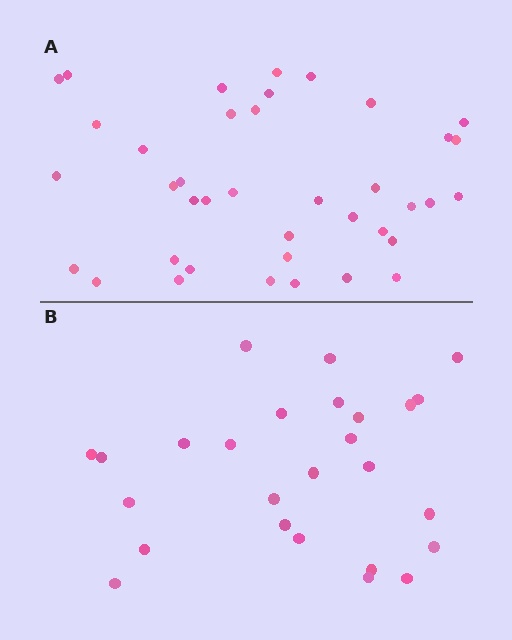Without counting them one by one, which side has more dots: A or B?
Region A (the top region) has more dots.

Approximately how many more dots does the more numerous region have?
Region A has approximately 15 more dots than region B.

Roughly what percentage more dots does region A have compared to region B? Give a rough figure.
About 50% more.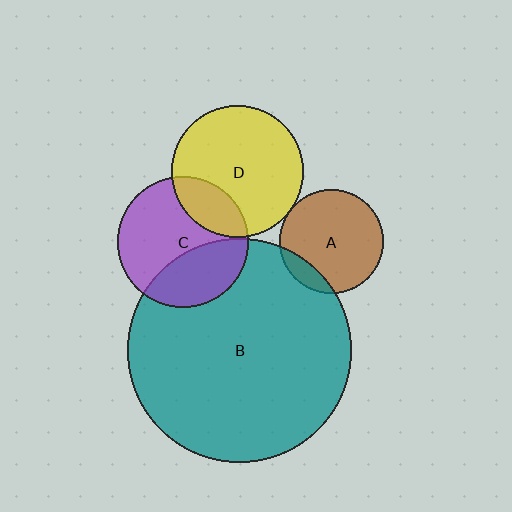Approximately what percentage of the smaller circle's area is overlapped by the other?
Approximately 5%.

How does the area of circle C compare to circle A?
Approximately 1.6 times.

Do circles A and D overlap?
Yes.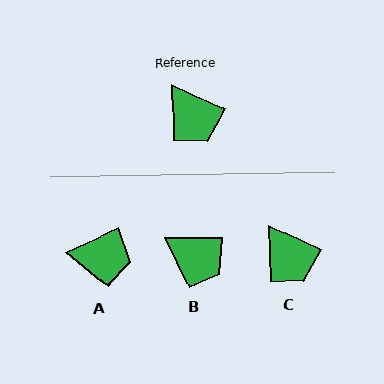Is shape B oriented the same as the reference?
No, it is off by about 25 degrees.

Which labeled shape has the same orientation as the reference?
C.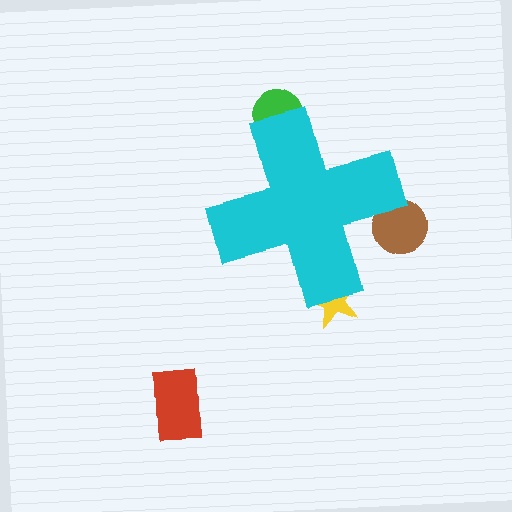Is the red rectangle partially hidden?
No, the red rectangle is fully visible.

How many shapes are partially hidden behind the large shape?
3 shapes are partially hidden.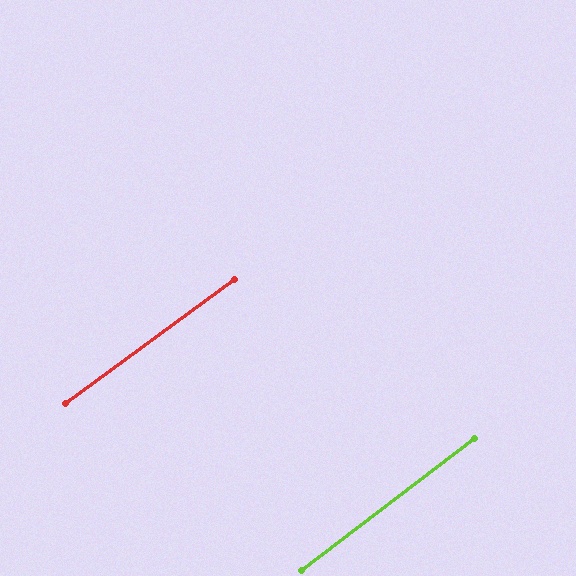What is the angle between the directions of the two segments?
Approximately 1 degree.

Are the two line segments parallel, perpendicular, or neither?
Parallel — their directions differ by only 1.3°.